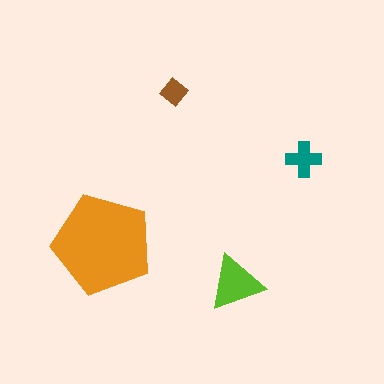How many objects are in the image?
There are 4 objects in the image.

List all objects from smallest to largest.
The brown diamond, the teal cross, the lime triangle, the orange pentagon.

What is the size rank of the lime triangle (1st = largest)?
2nd.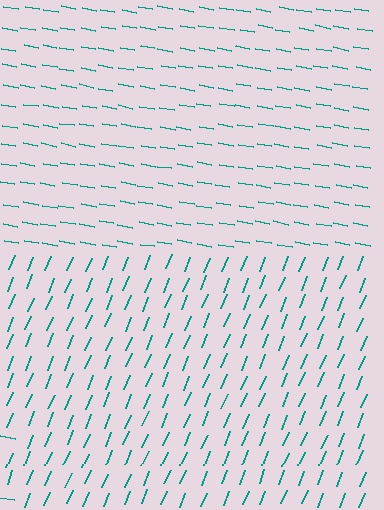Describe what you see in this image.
The image is filled with small teal line segments. A rectangle region in the image has lines oriented differently from the surrounding lines, creating a visible texture boundary.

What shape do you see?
I see a rectangle.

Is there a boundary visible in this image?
Yes, there is a texture boundary formed by a change in line orientation.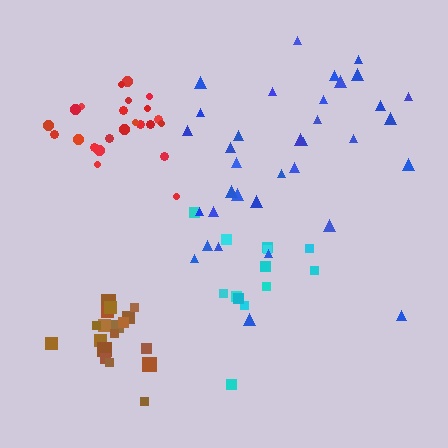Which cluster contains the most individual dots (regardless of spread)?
Blue (35).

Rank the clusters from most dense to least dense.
red, brown, cyan, blue.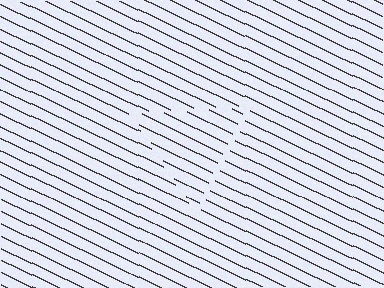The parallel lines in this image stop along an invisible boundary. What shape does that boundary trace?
An illusory triangle. The interior of the shape contains the same grating, shifted by half a period — the contour is defined by the phase discontinuity where line-ends from the inner and outer gratings abut.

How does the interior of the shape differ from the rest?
The interior of the shape contains the same grating, shifted by half a period — the contour is defined by the phase discontinuity where line-ends from the inner and outer gratings abut.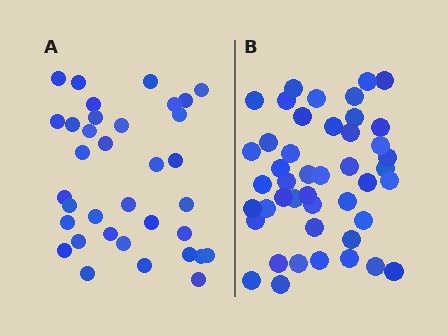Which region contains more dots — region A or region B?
Region B (the right region) has more dots.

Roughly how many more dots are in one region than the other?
Region B has roughly 10 or so more dots than region A.